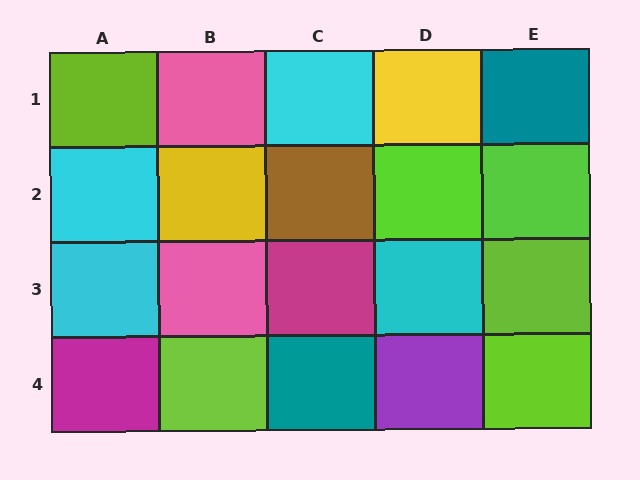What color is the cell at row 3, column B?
Pink.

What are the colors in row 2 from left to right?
Cyan, yellow, brown, lime, lime.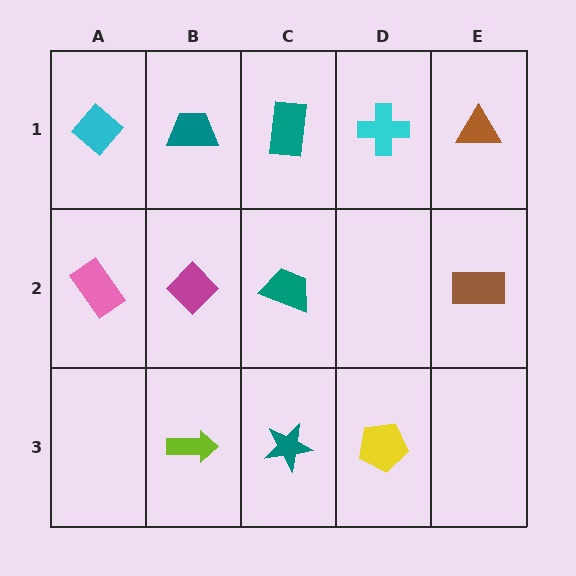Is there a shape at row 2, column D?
No, that cell is empty.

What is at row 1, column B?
A teal trapezoid.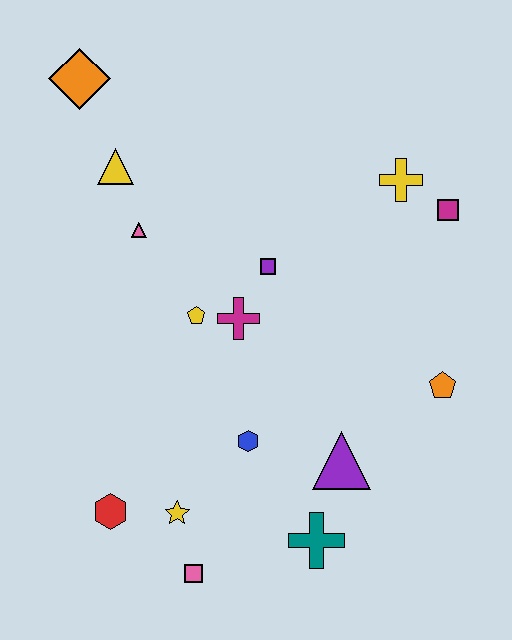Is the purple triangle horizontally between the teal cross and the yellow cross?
Yes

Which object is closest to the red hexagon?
The yellow star is closest to the red hexagon.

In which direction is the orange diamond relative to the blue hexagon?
The orange diamond is above the blue hexagon.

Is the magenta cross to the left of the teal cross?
Yes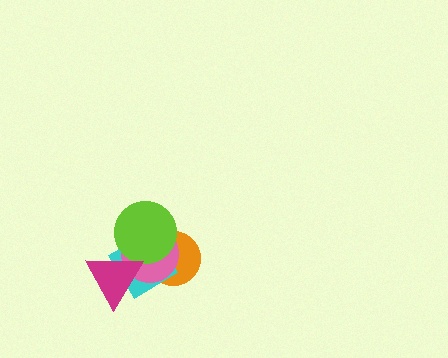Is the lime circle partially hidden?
Yes, it is partially covered by another shape.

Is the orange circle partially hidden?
Yes, it is partially covered by another shape.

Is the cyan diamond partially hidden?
Yes, it is partially covered by another shape.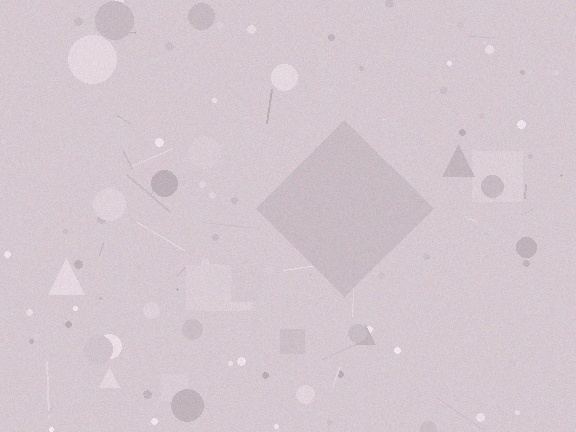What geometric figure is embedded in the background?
A diamond is embedded in the background.